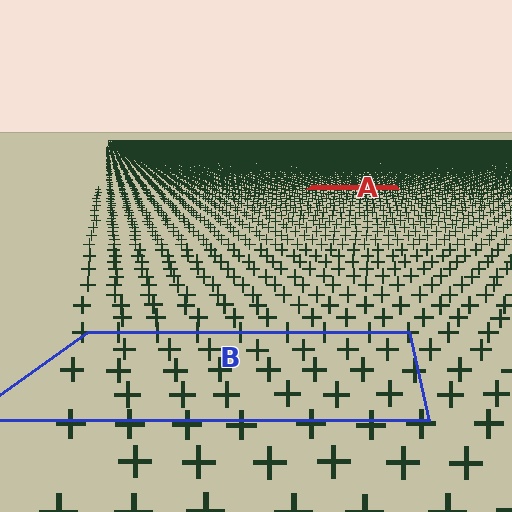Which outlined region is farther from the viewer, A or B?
Region A is farther from the viewer — the texture elements inside it appear smaller and more densely packed.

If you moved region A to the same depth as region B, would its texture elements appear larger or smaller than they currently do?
They would appear larger. At a closer depth, the same texture elements are projected at a bigger on-screen size.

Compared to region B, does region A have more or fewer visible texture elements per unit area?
Region A has more texture elements per unit area — they are packed more densely because it is farther away.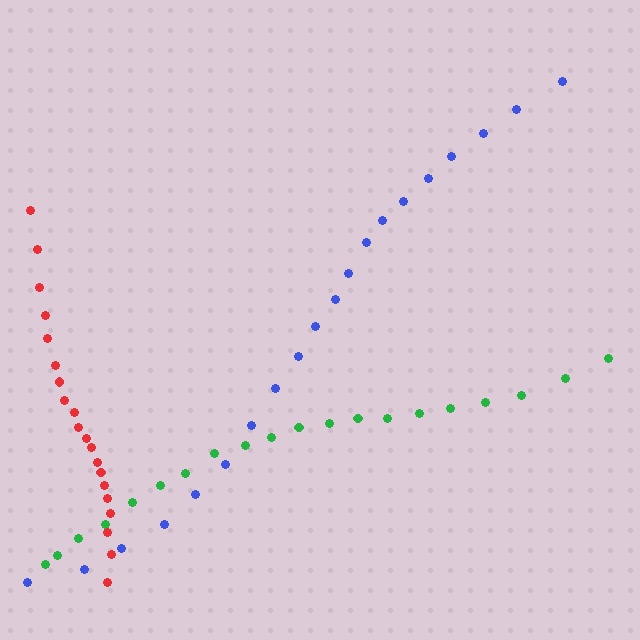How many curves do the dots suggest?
There are 3 distinct paths.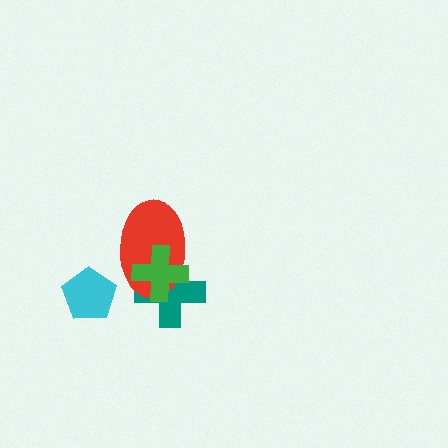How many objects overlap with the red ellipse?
2 objects overlap with the red ellipse.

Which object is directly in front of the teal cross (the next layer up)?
The red ellipse is directly in front of the teal cross.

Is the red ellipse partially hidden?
Yes, it is partially covered by another shape.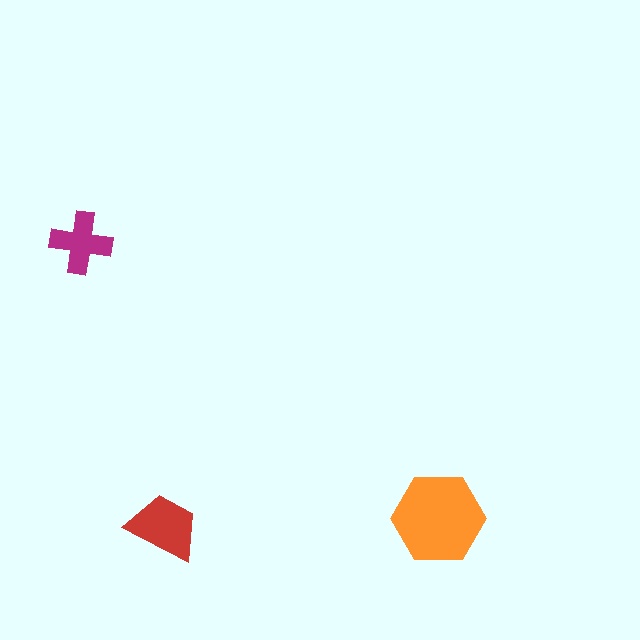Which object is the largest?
The orange hexagon.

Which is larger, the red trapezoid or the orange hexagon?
The orange hexagon.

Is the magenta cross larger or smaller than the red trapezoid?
Smaller.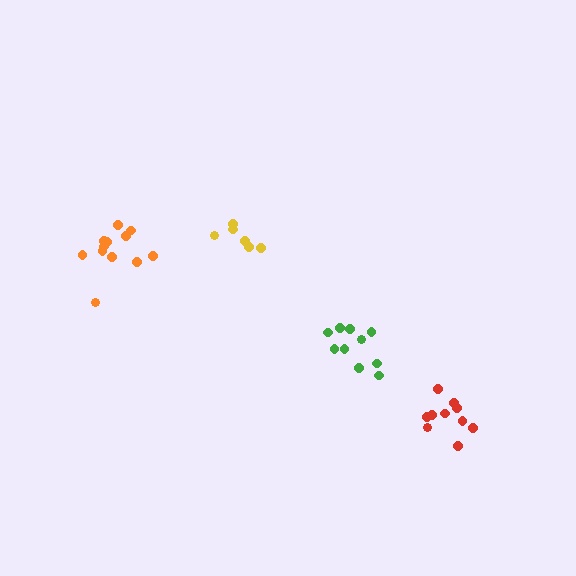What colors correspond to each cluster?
The clusters are colored: red, green, orange, yellow.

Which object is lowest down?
The red cluster is bottommost.